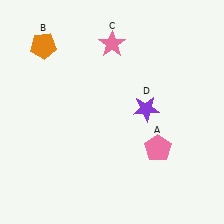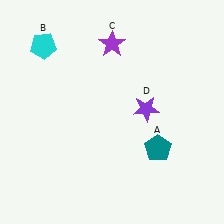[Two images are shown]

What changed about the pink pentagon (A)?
In Image 1, A is pink. In Image 2, it changed to teal.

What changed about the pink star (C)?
In Image 1, C is pink. In Image 2, it changed to purple.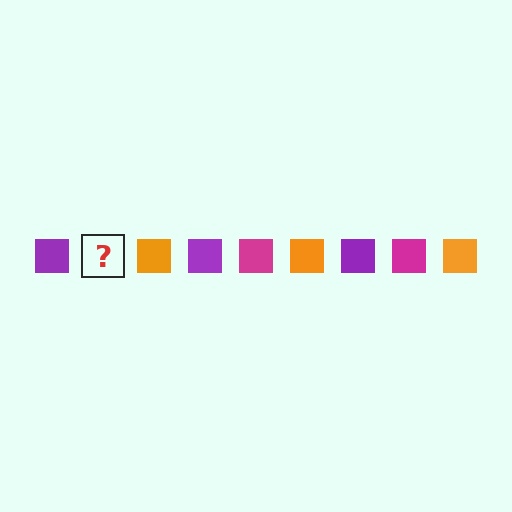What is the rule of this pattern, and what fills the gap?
The rule is that the pattern cycles through purple, magenta, orange squares. The gap should be filled with a magenta square.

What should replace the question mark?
The question mark should be replaced with a magenta square.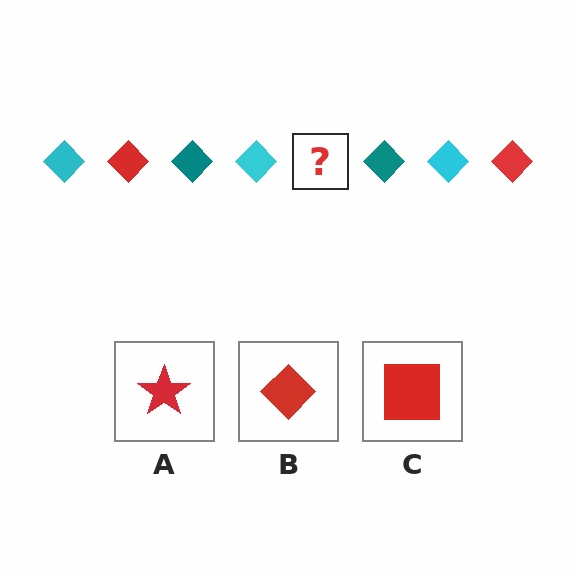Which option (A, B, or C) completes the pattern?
B.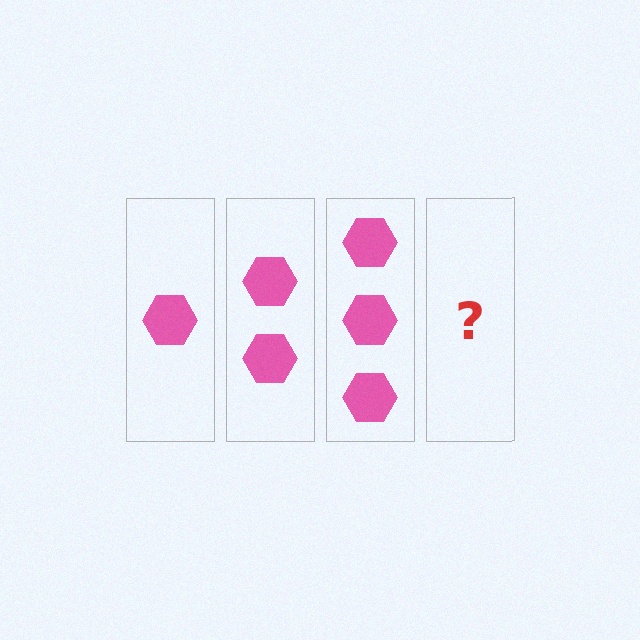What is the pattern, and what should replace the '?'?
The pattern is that each step adds one more hexagon. The '?' should be 4 hexagons.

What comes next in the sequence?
The next element should be 4 hexagons.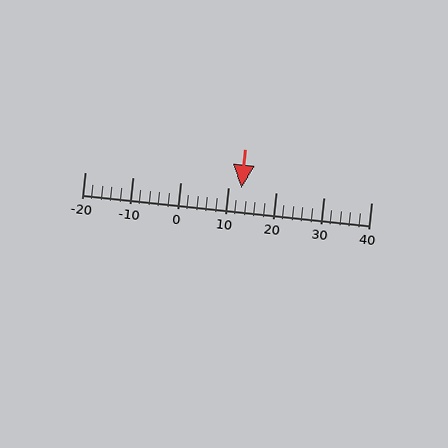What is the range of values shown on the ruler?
The ruler shows values from -20 to 40.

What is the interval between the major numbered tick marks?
The major tick marks are spaced 10 units apart.